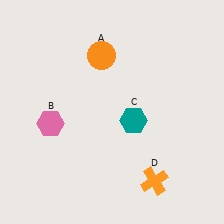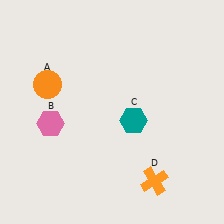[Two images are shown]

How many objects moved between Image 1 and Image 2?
1 object moved between the two images.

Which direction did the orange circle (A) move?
The orange circle (A) moved left.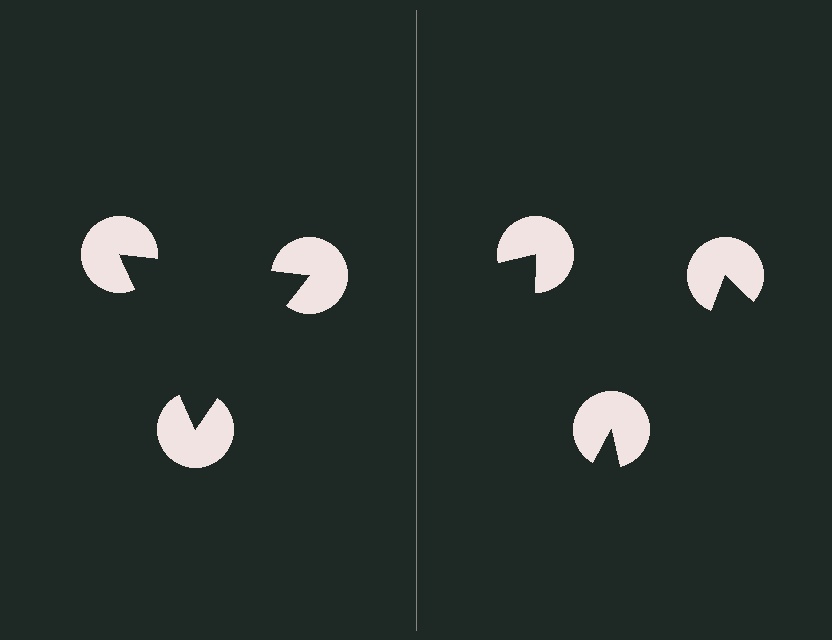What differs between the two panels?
The pac-man discs are positioned identically on both sides; only the wedge orientations differ. On the left they align to a triangle; on the right they are misaligned.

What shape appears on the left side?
An illusory triangle.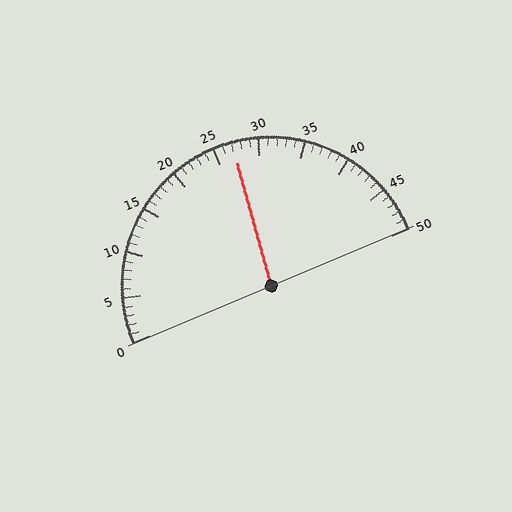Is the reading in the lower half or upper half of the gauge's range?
The reading is in the upper half of the range (0 to 50).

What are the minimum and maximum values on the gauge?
The gauge ranges from 0 to 50.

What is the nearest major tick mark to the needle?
The nearest major tick mark is 25.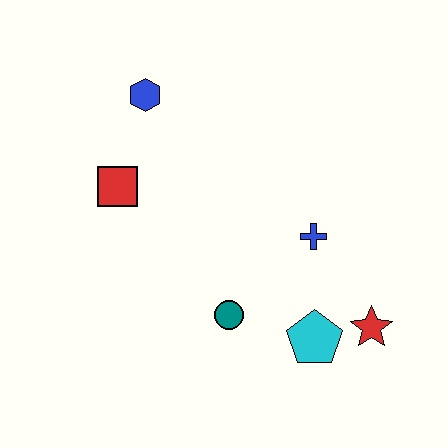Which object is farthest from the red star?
The blue hexagon is farthest from the red star.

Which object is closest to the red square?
The blue hexagon is closest to the red square.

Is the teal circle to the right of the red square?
Yes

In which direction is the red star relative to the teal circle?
The red star is to the right of the teal circle.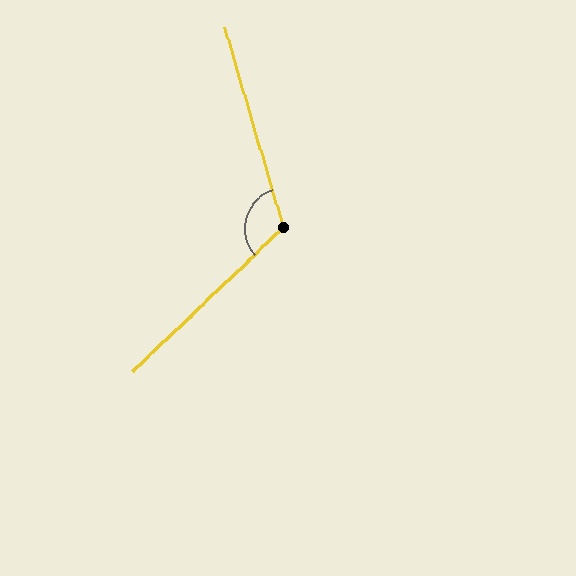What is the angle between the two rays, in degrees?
Approximately 117 degrees.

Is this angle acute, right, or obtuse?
It is obtuse.